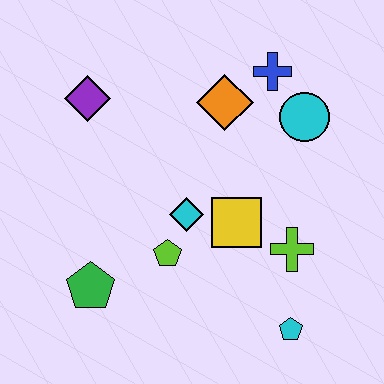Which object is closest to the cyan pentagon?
The lime cross is closest to the cyan pentagon.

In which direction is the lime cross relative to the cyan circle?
The lime cross is below the cyan circle.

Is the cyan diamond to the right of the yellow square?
No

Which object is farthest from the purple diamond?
The cyan pentagon is farthest from the purple diamond.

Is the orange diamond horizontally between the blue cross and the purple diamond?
Yes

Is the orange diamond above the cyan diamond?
Yes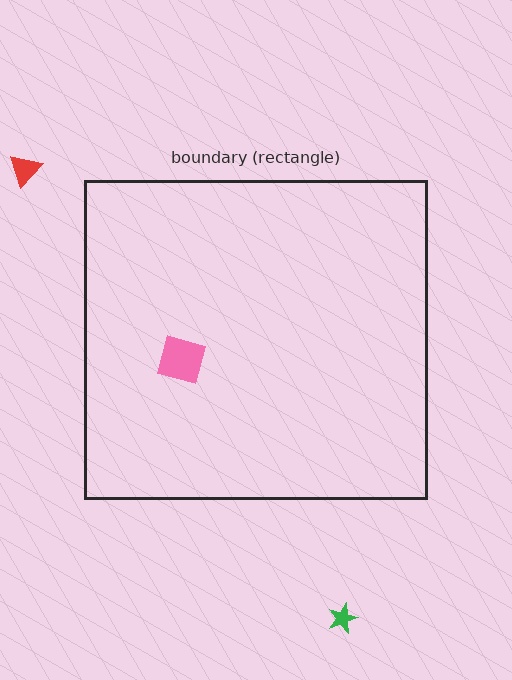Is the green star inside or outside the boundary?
Outside.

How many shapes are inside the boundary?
1 inside, 2 outside.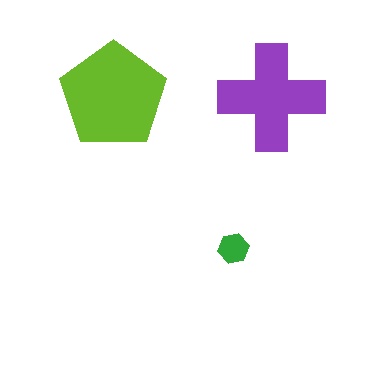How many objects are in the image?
There are 3 objects in the image.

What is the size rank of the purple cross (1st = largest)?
2nd.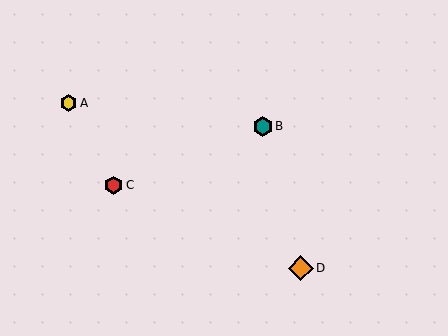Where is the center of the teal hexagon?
The center of the teal hexagon is at (263, 126).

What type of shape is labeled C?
Shape C is a red hexagon.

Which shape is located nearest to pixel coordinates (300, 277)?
The orange diamond (labeled D) at (301, 268) is nearest to that location.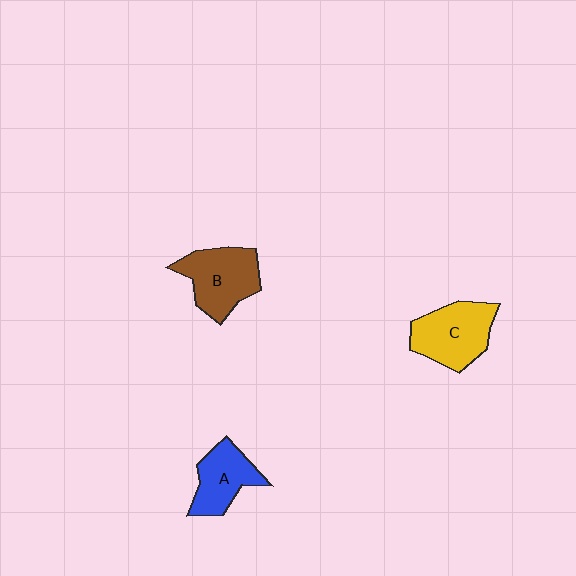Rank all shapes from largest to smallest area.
From largest to smallest: C (yellow), B (brown), A (blue).